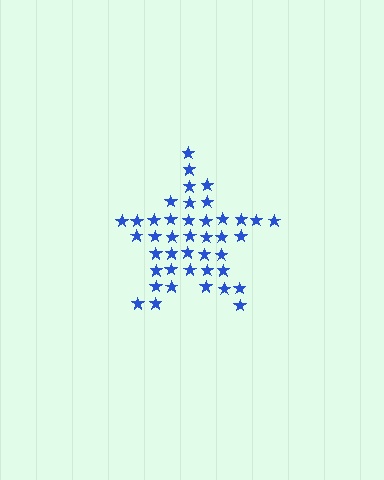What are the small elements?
The small elements are stars.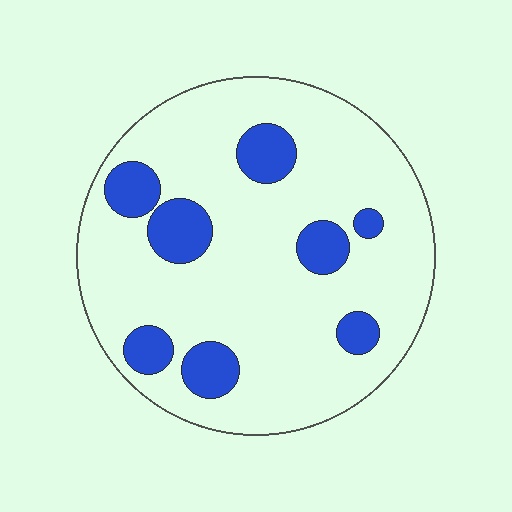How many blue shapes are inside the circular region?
8.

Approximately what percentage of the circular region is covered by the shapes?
Approximately 20%.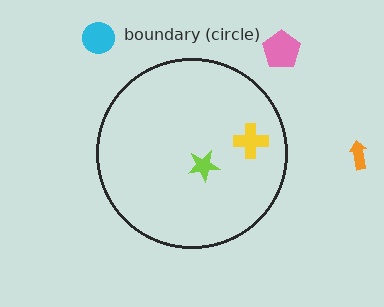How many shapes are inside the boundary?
2 inside, 3 outside.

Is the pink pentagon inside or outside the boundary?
Outside.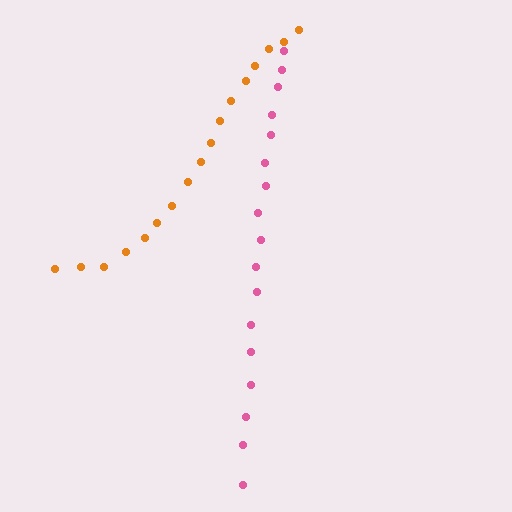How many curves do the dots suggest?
There are 2 distinct paths.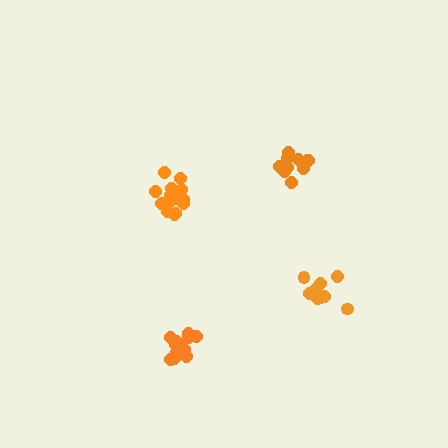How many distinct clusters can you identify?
There are 4 distinct clusters.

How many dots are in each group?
Group 1: 10 dots, Group 2: 15 dots, Group 3: 15 dots, Group 4: 10 dots (50 total).